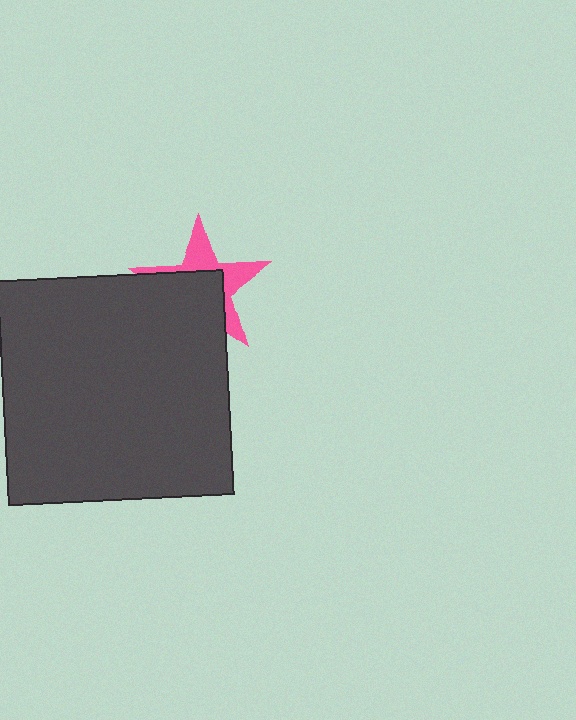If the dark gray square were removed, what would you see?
You would see the complete pink star.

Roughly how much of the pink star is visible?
A small part of it is visible (roughly 44%).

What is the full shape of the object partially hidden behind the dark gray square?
The partially hidden object is a pink star.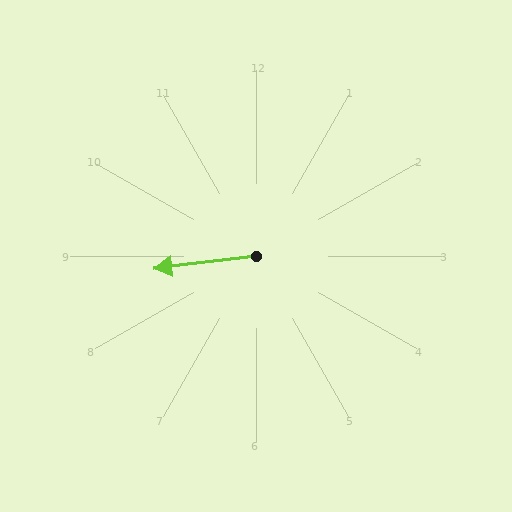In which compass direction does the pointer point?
West.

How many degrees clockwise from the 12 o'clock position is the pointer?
Approximately 263 degrees.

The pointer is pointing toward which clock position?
Roughly 9 o'clock.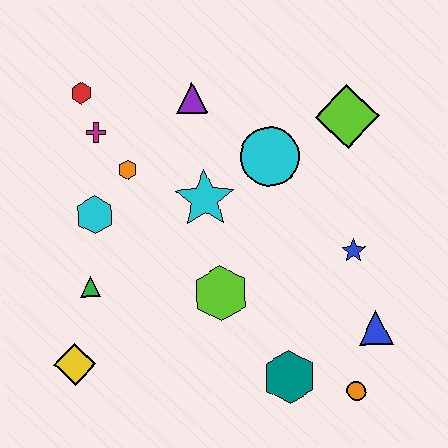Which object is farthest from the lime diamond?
The yellow diamond is farthest from the lime diamond.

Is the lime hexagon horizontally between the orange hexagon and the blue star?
Yes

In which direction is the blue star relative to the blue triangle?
The blue star is above the blue triangle.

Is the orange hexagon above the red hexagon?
No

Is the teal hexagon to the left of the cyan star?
No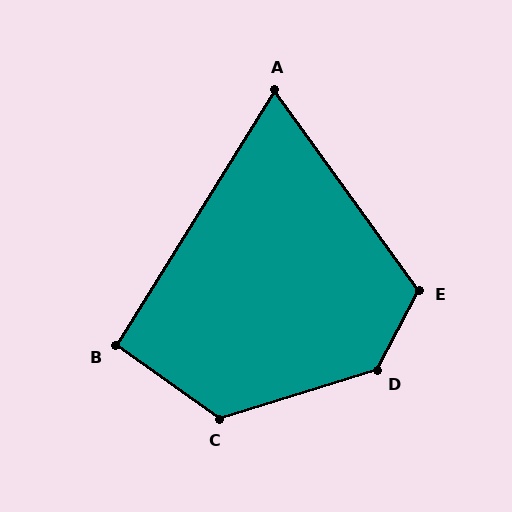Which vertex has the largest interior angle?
D, at approximately 135 degrees.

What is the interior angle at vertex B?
Approximately 93 degrees (approximately right).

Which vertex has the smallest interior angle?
A, at approximately 68 degrees.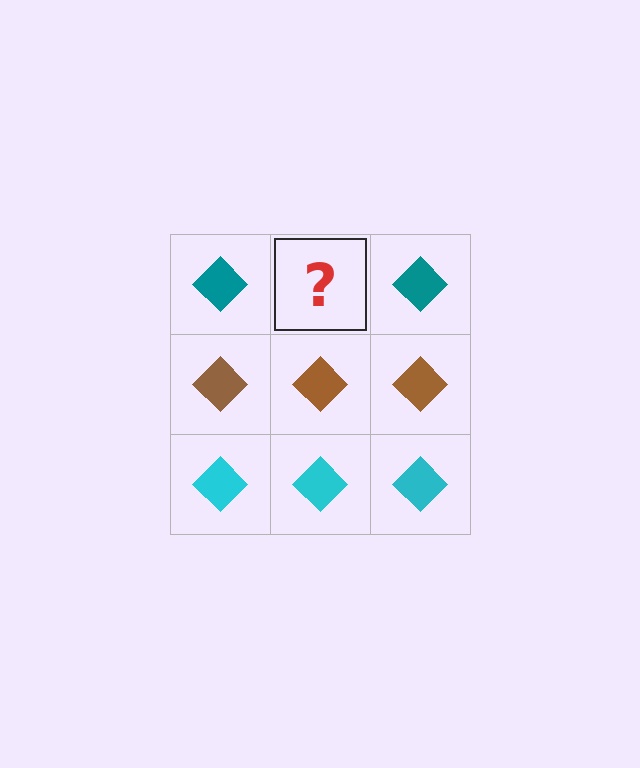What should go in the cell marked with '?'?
The missing cell should contain a teal diamond.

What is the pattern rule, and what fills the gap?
The rule is that each row has a consistent color. The gap should be filled with a teal diamond.